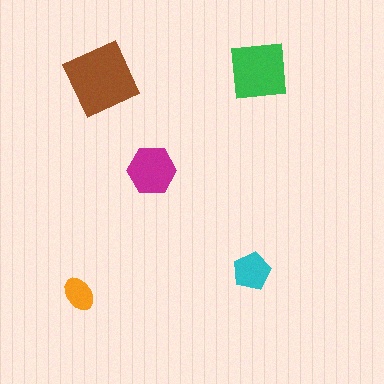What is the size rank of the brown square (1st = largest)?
1st.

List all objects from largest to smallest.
The brown square, the green square, the magenta hexagon, the cyan pentagon, the orange ellipse.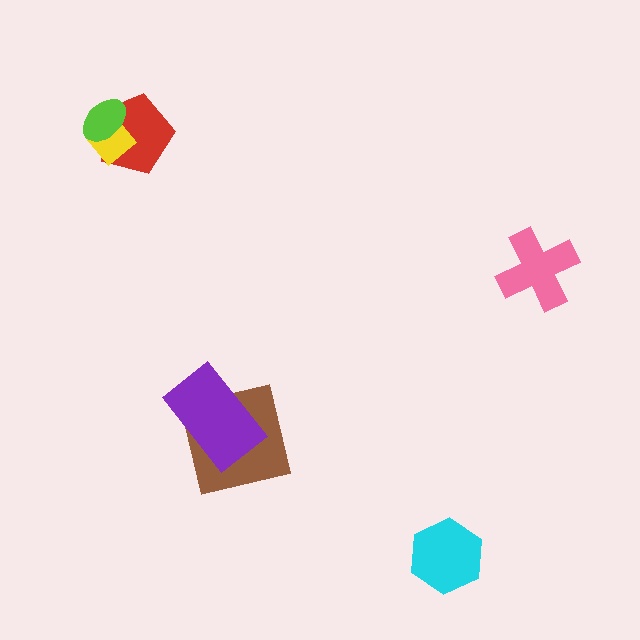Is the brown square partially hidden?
Yes, it is partially covered by another shape.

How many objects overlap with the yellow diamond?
2 objects overlap with the yellow diamond.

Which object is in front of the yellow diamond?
The lime ellipse is in front of the yellow diamond.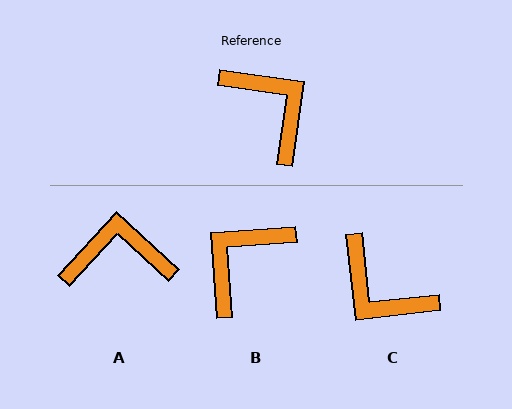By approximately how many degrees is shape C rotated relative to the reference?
Approximately 165 degrees clockwise.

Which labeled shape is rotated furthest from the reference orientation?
C, about 165 degrees away.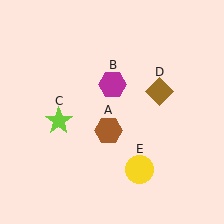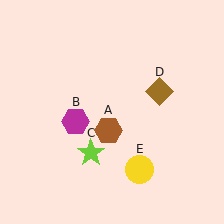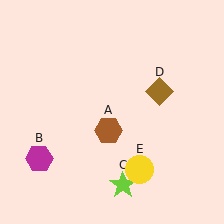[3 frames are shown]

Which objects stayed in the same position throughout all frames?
Brown hexagon (object A) and brown diamond (object D) and yellow circle (object E) remained stationary.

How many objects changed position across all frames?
2 objects changed position: magenta hexagon (object B), lime star (object C).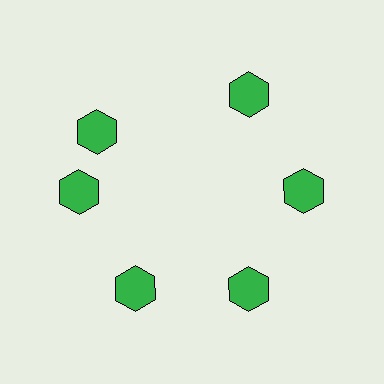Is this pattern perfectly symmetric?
No. The 6 green hexagons are arranged in a ring, but one element near the 11 o'clock position is rotated out of alignment along the ring, breaking the 6-fold rotational symmetry.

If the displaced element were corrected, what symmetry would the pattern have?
It would have 6-fold rotational symmetry — the pattern would map onto itself every 60 degrees.